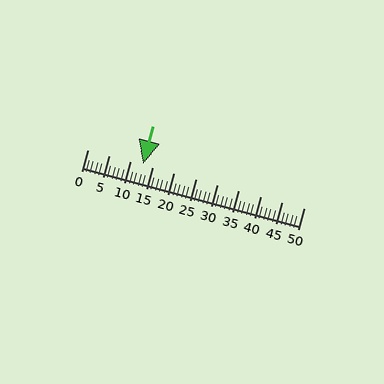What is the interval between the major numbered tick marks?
The major tick marks are spaced 5 units apart.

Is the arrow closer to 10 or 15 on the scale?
The arrow is closer to 15.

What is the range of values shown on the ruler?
The ruler shows values from 0 to 50.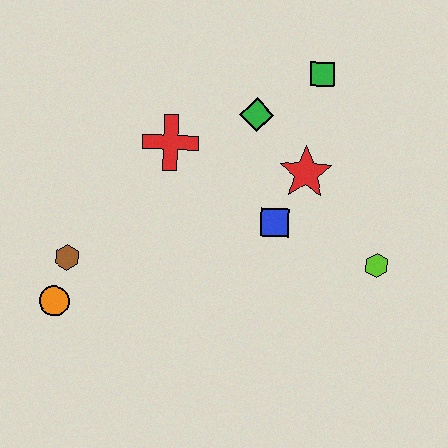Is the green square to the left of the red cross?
No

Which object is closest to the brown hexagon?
The orange circle is closest to the brown hexagon.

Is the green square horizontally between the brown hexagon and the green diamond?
No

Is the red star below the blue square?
No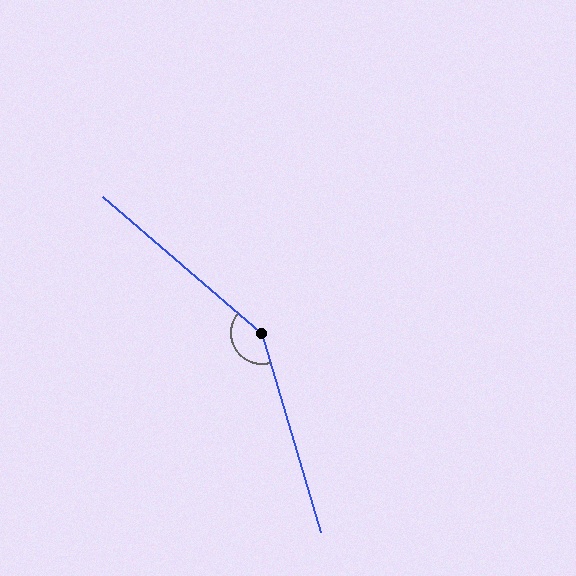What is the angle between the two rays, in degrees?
Approximately 147 degrees.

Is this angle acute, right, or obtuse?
It is obtuse.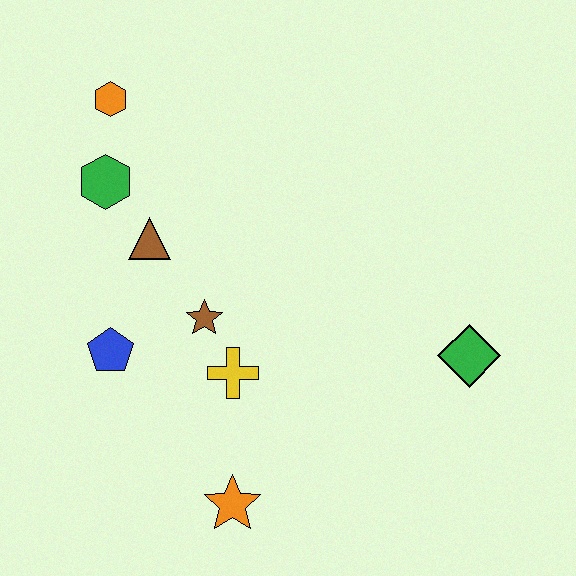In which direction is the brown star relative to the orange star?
The brown star is above the orange star.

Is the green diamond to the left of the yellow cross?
No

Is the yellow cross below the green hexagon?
Yes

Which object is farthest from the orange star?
The orange hexagon is farthest from the orange star.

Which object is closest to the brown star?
The yellow cross is closest to the brown star.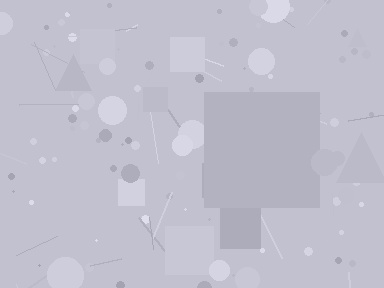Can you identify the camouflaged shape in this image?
The camouflaged shape is a square.